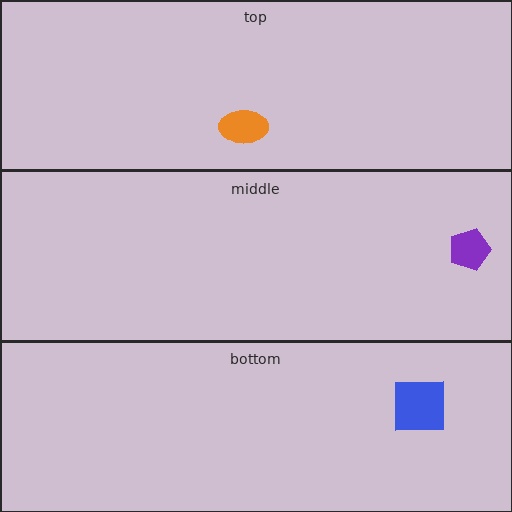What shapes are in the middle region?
The purple pentagon.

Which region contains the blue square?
The bottom region.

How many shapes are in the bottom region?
1.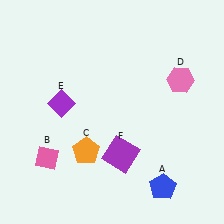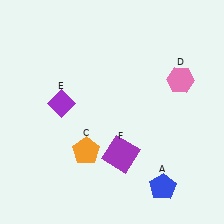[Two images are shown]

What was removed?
The pink diamond (B) was removed in Image 2.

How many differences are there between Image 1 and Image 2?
There is 1 difference between the two images.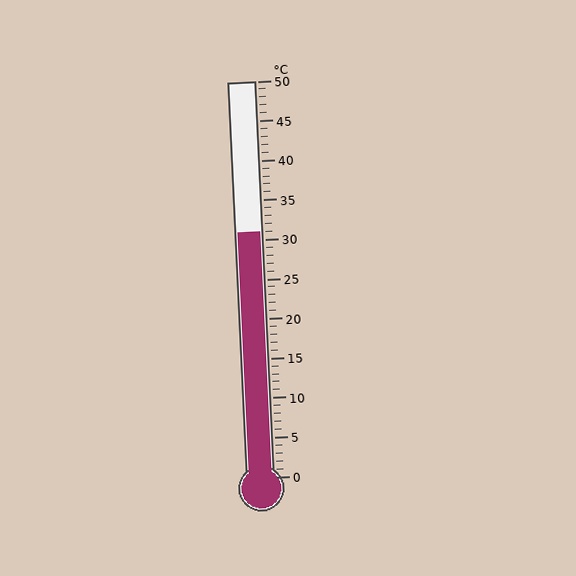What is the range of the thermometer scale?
The thermometer scale ranges from 0°C to 50°C.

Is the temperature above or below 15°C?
The temperature is above 15°C.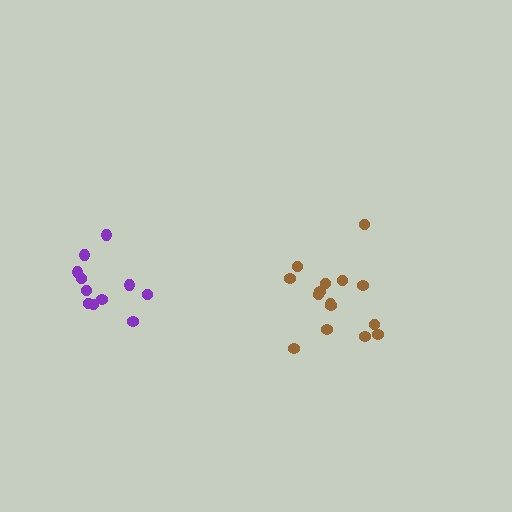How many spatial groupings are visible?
There are 2 spatial groupings.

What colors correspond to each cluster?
The clusters are colored: purple, brown.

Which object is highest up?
The purple cluster is topmost.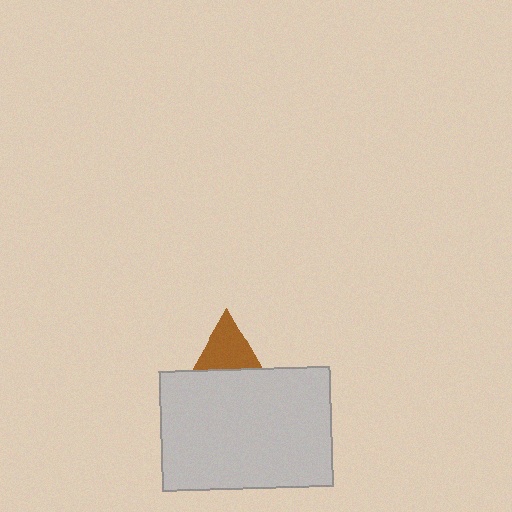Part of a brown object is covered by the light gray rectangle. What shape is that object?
It is a triangle.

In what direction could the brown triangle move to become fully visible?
The brown triangle could move up. That would shift it out from behind the light gray rectangle entirely.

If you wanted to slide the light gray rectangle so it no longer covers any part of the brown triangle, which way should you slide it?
Slide it down — that is the most direct way to separate the two shapes.